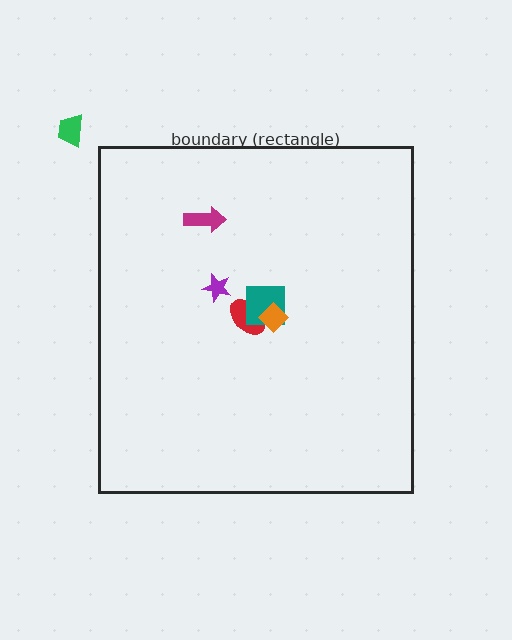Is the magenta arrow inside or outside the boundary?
Inside.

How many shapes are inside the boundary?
5 inside, 1 outside.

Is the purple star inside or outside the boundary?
Inside.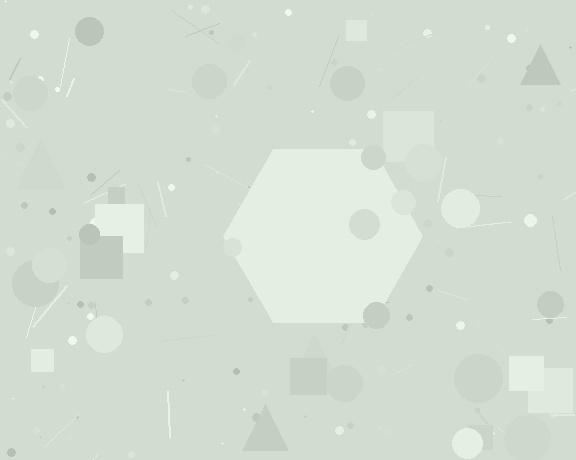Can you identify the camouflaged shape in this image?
The camouflaged shape is a hexagon.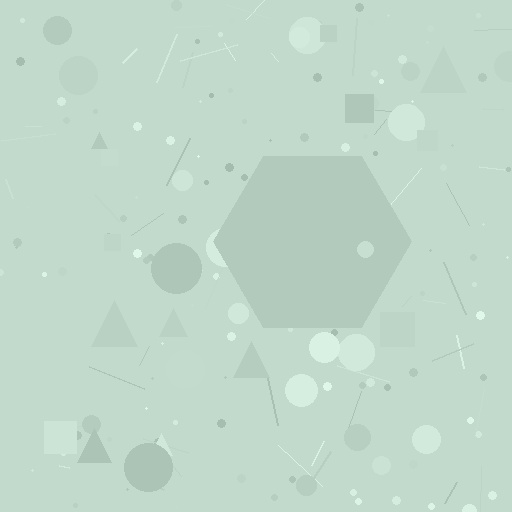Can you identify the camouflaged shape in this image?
The camouflaged shape is a hexagon.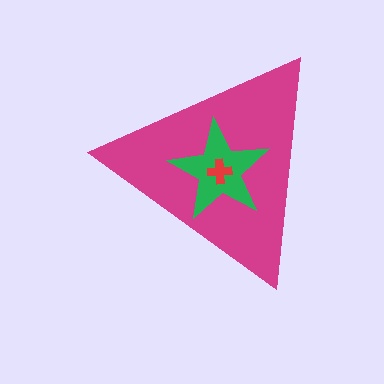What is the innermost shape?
The red cross.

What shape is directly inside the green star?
The red cross.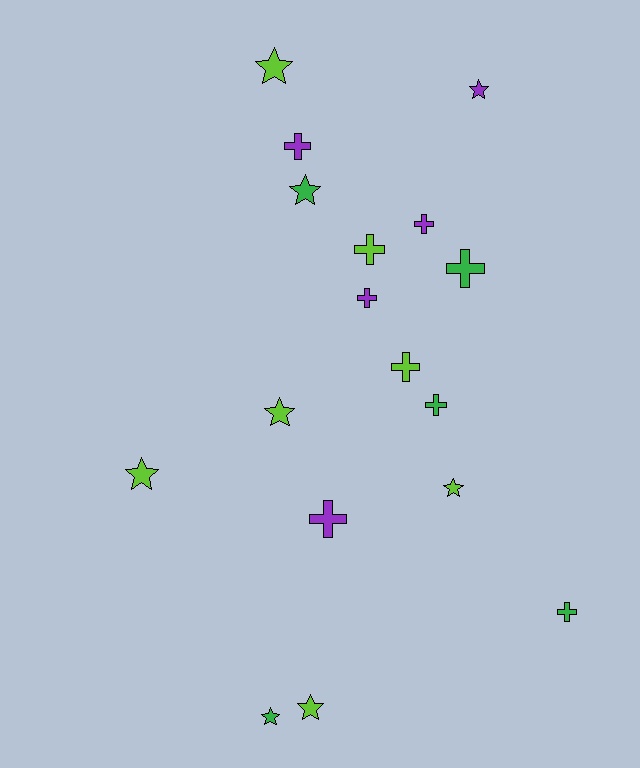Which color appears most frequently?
Lime, with 7 objects.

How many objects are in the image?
There are 17 objects.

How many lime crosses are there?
There are 2 lime crosses.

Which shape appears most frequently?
Cross, with 9 objects.